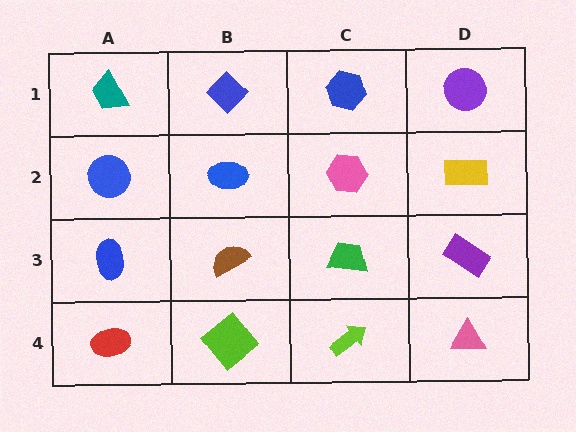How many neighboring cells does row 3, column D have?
3.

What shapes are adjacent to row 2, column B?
A blue diamond (row 1, column B), a brown semicircle (row 3, column B), a blue circle (row 2, column A), a pink hexagon (row 2, column C).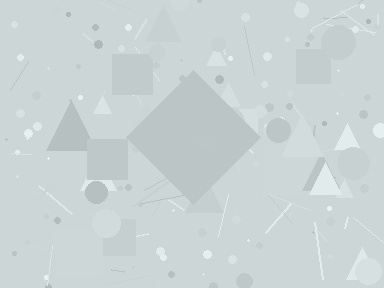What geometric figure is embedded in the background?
A diamond is embedded in the background.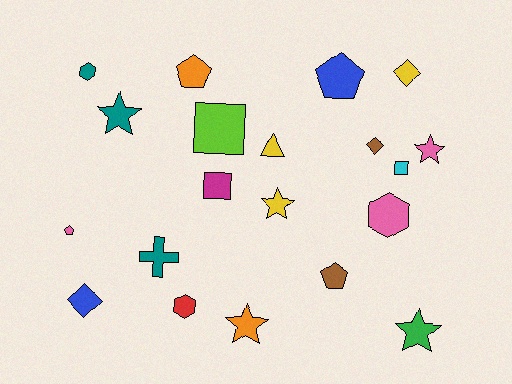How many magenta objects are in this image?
There is 1 magenta object.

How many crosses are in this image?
There is 1 cross.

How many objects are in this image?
There are 20 objects.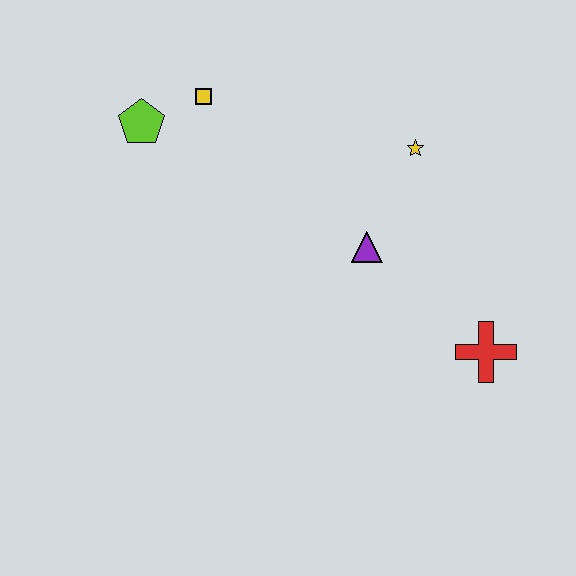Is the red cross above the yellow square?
No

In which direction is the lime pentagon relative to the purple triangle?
The lime pentagon is to the left of the purple triangle.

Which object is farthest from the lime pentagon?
The red cross is farthest from the lime pentagon.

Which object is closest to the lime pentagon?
The yellow square is closest to the lime pentagon.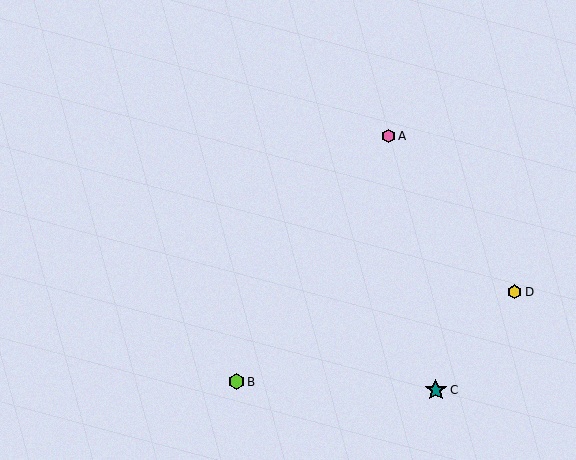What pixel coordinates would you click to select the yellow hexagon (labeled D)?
Click at (515, 292) to select the yellow hexagon D.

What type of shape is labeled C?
Shape C is a teal star.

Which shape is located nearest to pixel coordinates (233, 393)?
The lime hexagon (labeled B) at (237, 382) is nearest to that location.